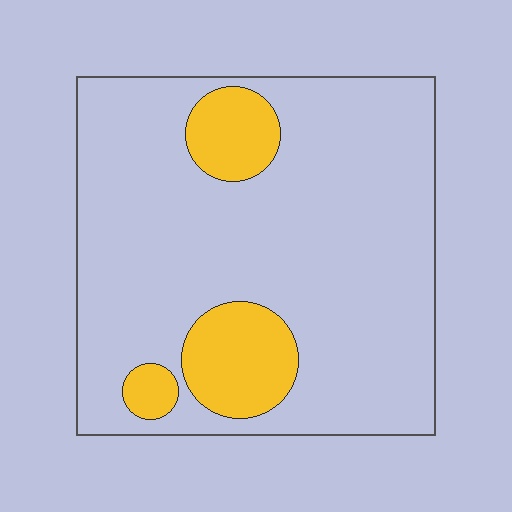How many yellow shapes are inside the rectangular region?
3.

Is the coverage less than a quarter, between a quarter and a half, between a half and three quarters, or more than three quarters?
Less than a quarter.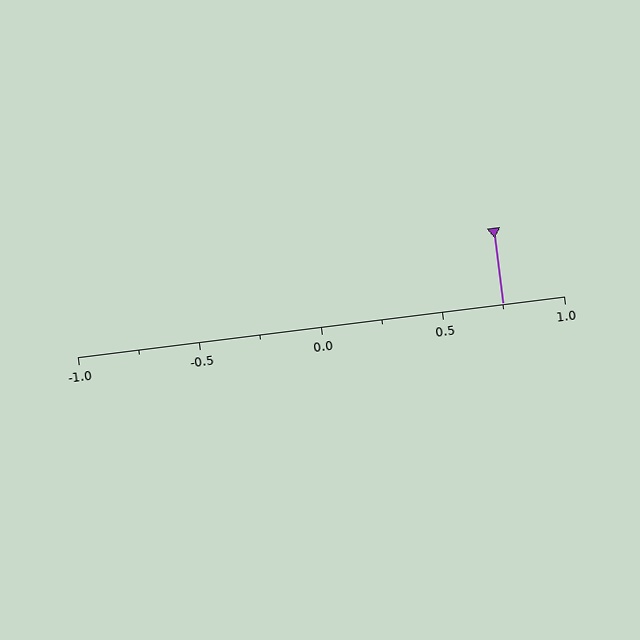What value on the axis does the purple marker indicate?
The marker indicates approximately 0.75.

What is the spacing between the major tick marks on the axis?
The major ticks are spaced 0.5 apart.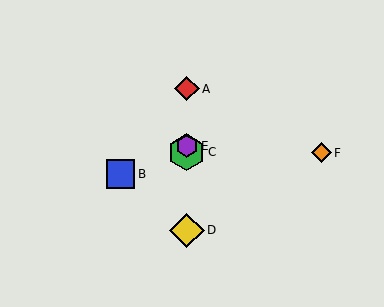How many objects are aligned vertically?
4 objects (A, C, D, E) are aligned vertically.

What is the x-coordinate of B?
Object B is at x≈121.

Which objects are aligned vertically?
Objects A, C, D, E are aligned vertically.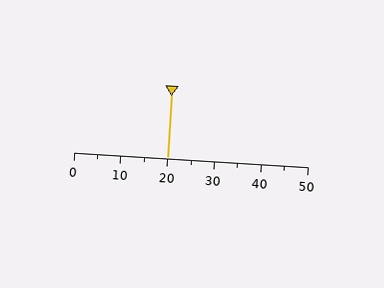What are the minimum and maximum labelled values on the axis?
The axis runs from 0 to 50.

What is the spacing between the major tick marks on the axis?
The major ticks are spaced 10 apart.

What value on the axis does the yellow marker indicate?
The marker indicates approximately 20.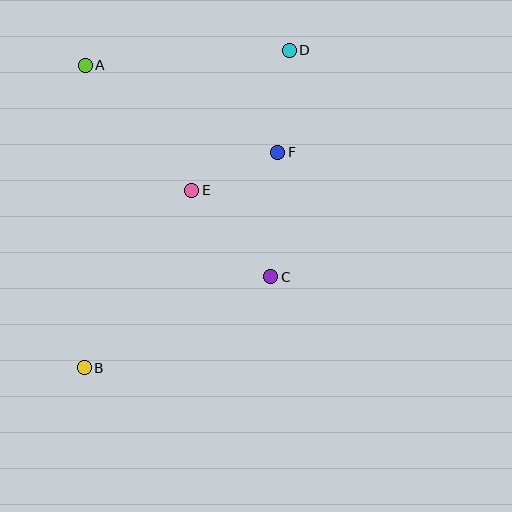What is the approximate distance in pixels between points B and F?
The distance between B and F is approximately 290 pixels.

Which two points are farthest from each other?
Points B and D are farthest from each other.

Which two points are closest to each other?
Points E and F are closest to each other.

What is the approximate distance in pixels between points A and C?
The distance between A and C is approximately 281 pixels.